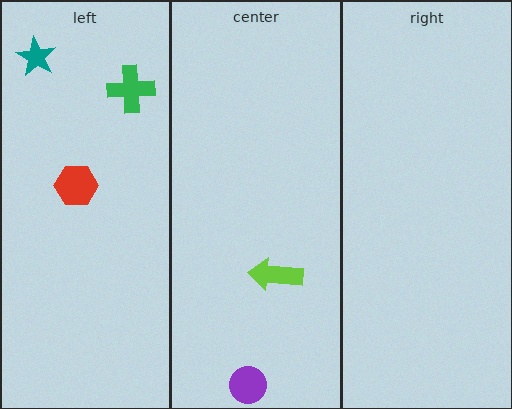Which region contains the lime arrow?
The center region.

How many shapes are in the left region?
3.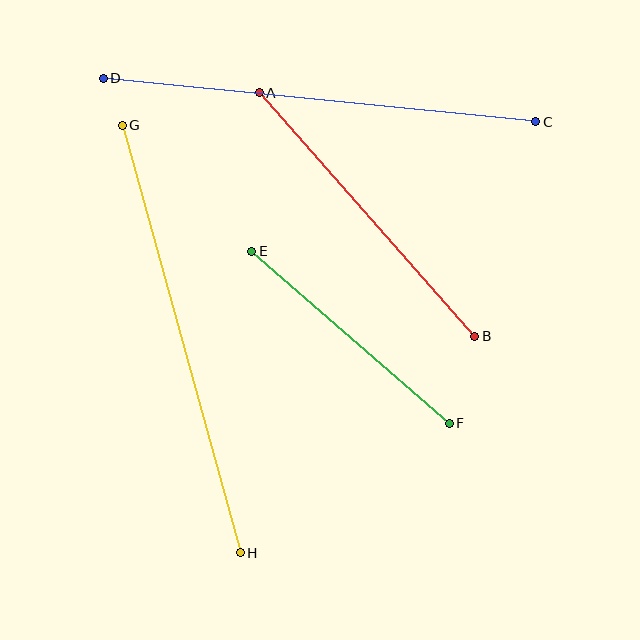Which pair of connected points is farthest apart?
Points G and H are farthest apart.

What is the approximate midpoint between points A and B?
The midpoint is at approximately (367, 215) pixels.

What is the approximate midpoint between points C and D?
The midpoint is at approximately (320, 100) pixels.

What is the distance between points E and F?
The distance is approximately 261 pixels.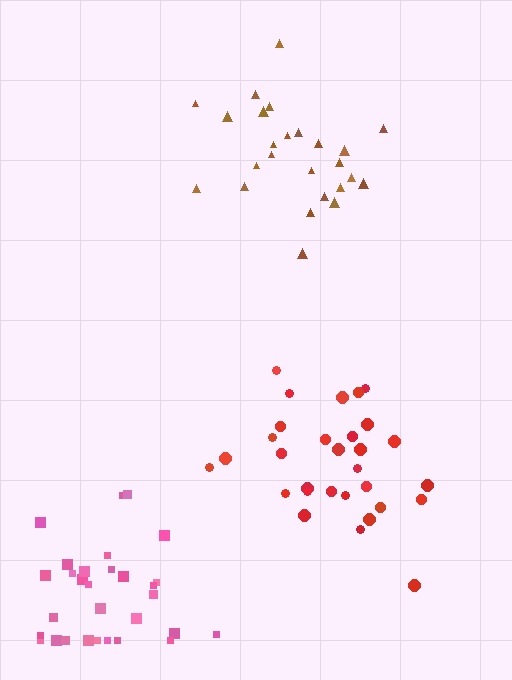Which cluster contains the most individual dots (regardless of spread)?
Pink (31).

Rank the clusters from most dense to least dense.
red, brown, pink.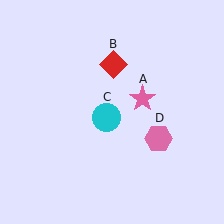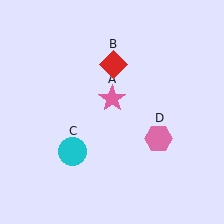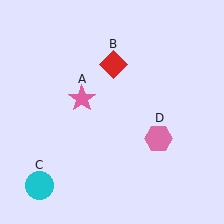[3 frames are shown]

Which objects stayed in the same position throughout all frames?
Red diamond (object B) and pink hexagon (object D) remained stationary.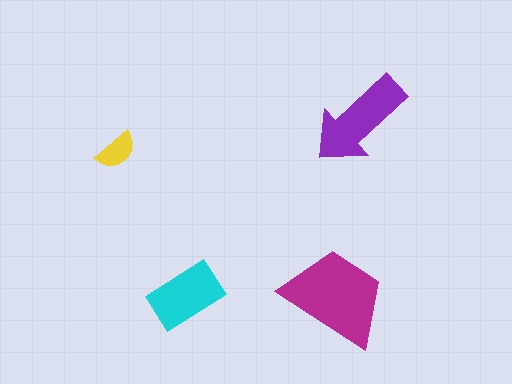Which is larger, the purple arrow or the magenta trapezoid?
The magenta trapezoid.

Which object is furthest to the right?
The purple arrow is rightmost.